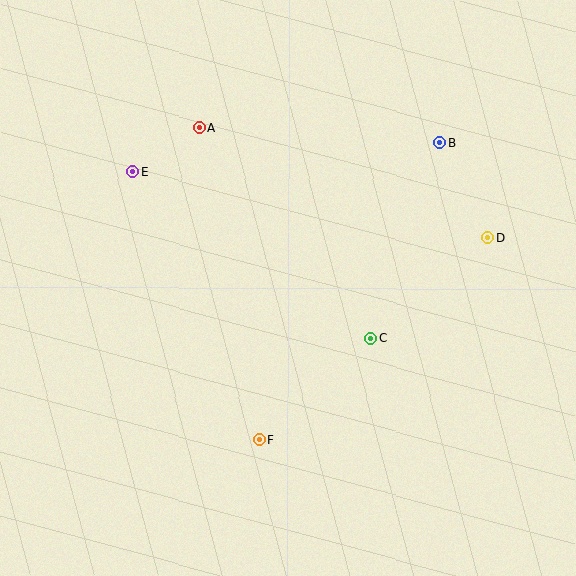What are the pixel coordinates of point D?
Point D is at (488, 238).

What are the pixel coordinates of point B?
Point B is at (440, 142).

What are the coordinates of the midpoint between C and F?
The midpoint between C and F is at (315, 389).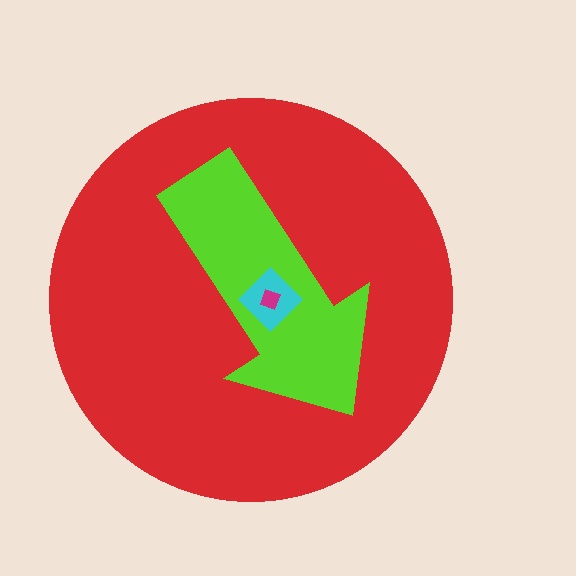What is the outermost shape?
The red circle.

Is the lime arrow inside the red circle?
Yes.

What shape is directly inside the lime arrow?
The cyan diamond.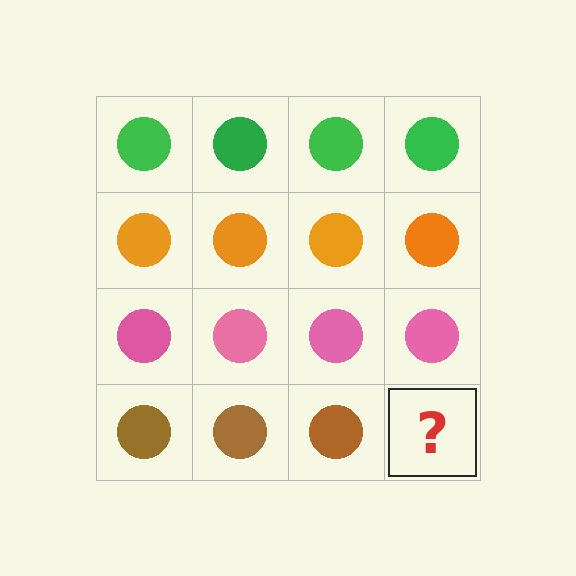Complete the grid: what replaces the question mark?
The question mark should be replaced with a brown circle.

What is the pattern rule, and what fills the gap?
The rule is that each row has a consistent color. The gap should be filled with a brown circle.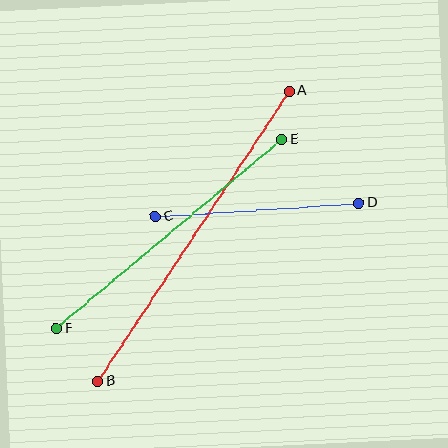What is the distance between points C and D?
The distance is approximately 204 pixels.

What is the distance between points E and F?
The distance is approximately 295 pixels.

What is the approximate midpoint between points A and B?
The midpoint is at approximately (193, 236) pixels.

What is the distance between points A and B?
The distance is approximately 347 pixels.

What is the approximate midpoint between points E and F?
The midpoint is at approximately (169, 234) pixels.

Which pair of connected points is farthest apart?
Points A and B are farthest apart.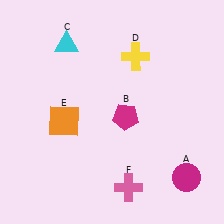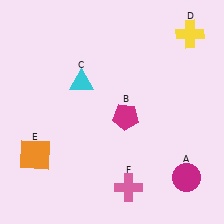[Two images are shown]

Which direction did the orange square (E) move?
The orange square (E) moved down.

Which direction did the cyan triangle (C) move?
The cyan triangle (C) moved down.